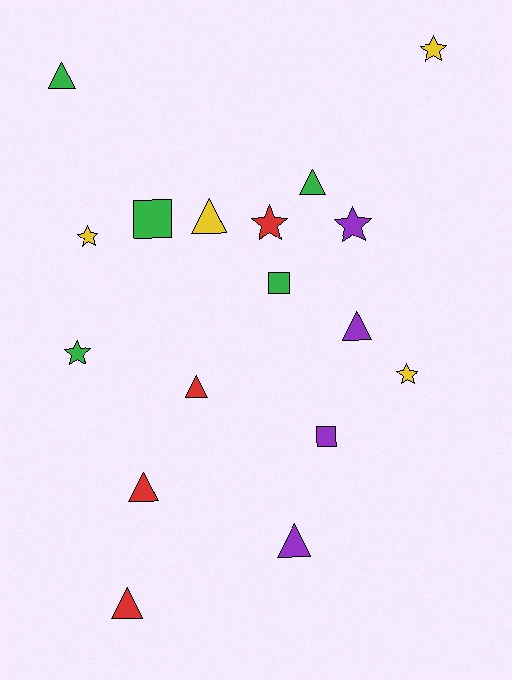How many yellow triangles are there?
There is 1 yellow triangle.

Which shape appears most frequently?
Triangle, with 8 objects.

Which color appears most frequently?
Green, with 5 objects.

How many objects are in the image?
There are 17 objects.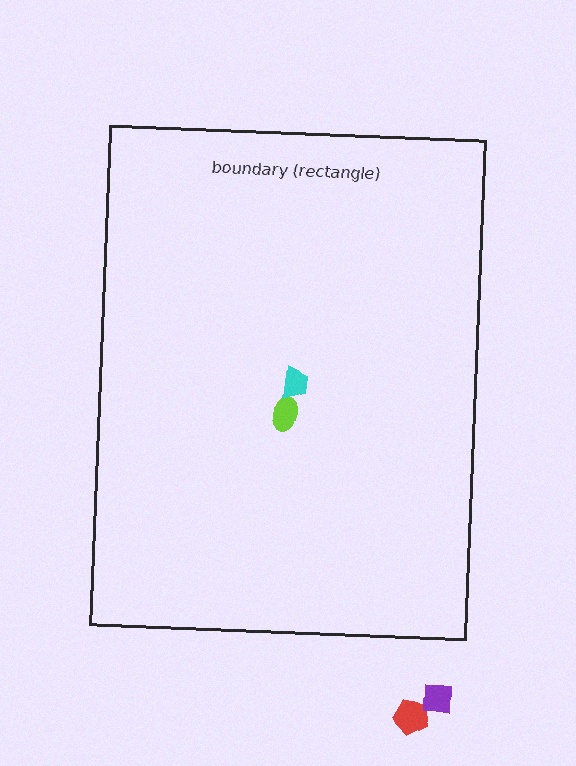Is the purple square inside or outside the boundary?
Outside.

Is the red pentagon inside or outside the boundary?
Outside.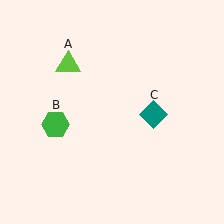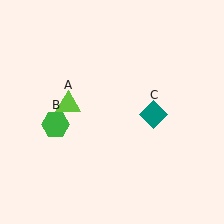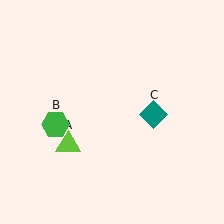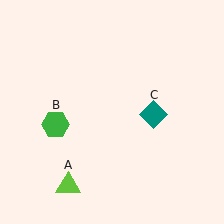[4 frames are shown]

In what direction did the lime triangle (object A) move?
The lime triangle (object A) moved down.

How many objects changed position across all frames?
1 object changed position: lime triangle (object A).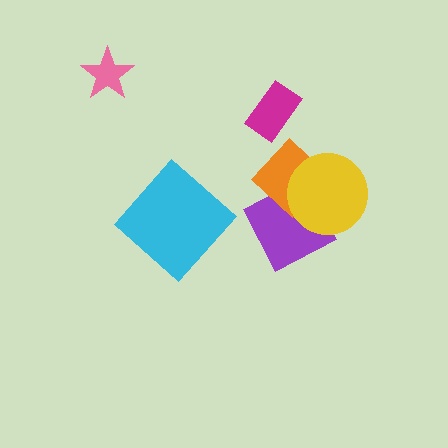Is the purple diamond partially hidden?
Yes, it is partially covered by another shape.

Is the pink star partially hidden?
No, no other shape covers it.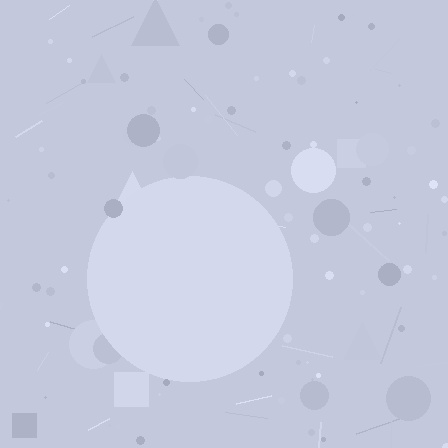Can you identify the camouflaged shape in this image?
The camouflaged shape is a circle.